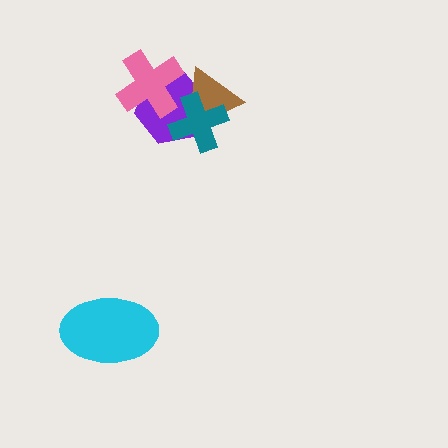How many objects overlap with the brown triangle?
3 objects overlap with the brown triangle.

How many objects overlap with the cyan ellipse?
0 objects overlap with the cyan ellipse.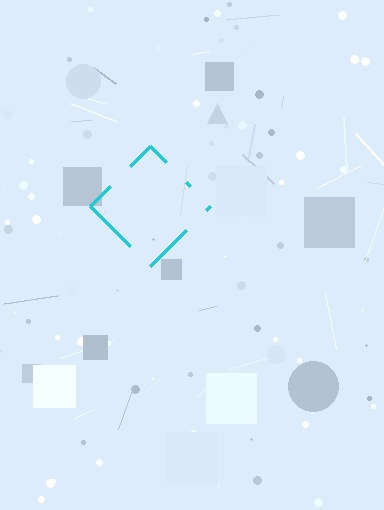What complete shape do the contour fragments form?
The contour fragments form a diamond.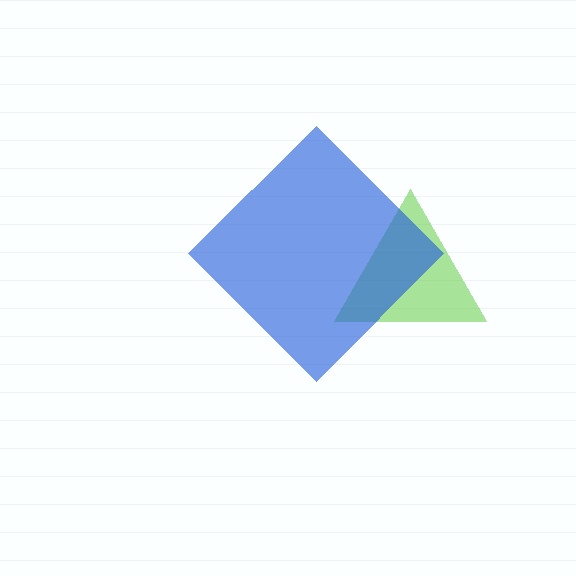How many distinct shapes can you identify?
There are 2 distinct shapes: a lime triangle, a blue diamond.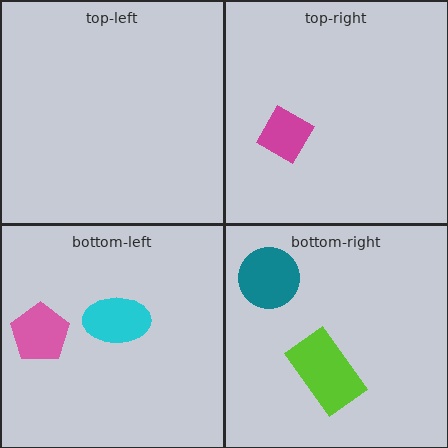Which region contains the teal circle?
The bottom-right region.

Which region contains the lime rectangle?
The bottom-right region.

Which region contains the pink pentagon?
The bottom-left region.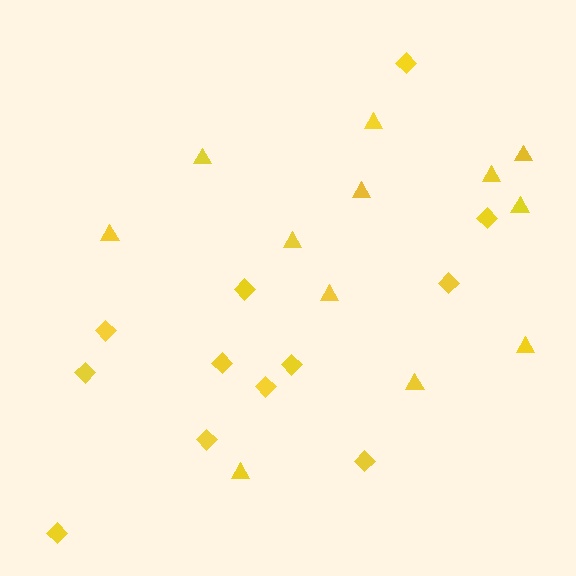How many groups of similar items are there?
There are 2 groups: one group of diamonds (12) and one group of triangles (12).